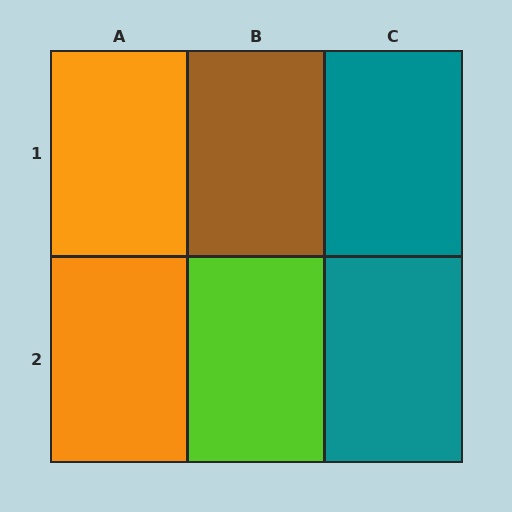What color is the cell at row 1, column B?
Brown.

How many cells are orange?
2 cells are orange.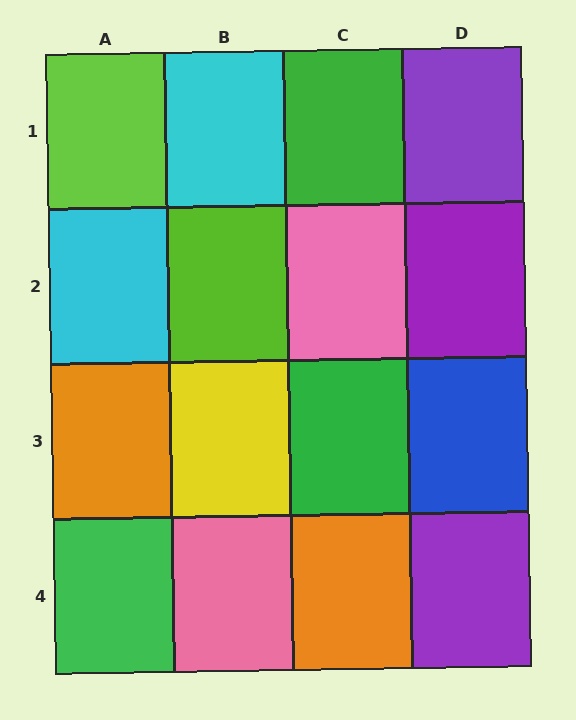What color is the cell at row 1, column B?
Cyan.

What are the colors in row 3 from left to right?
Orange, yellow, green, blue.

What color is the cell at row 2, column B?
Lime.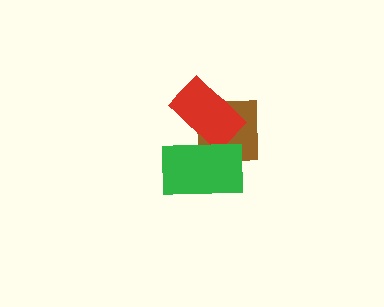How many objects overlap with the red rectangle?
2 objects overlap with the red rectangle.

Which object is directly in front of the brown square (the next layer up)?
The red rectangle is directly in front of the brown square.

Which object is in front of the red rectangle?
The green rectangle is in front of the red rectangle.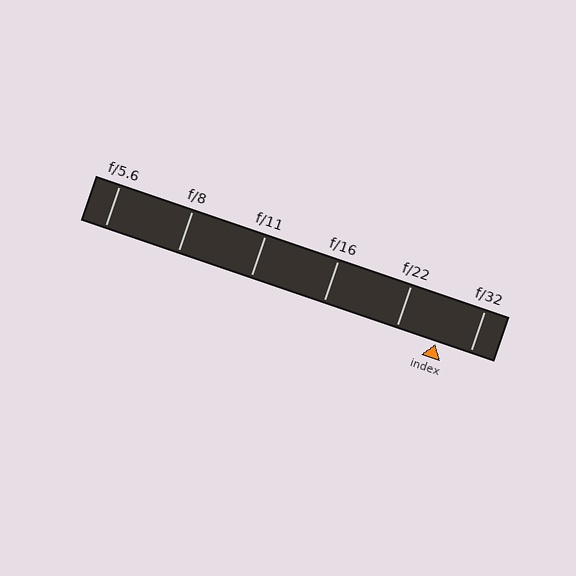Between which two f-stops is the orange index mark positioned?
The index mark is between f/22 and f/32.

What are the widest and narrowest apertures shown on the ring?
The widest aperture shown is f/5.6 and the narrowest is f/32.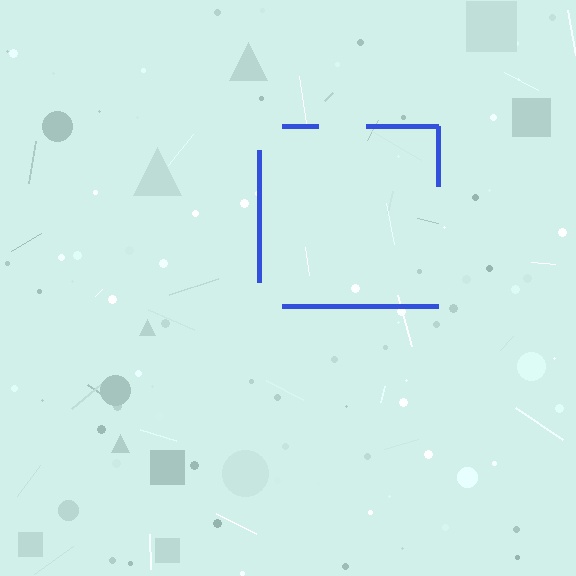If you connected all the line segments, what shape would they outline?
They would outline a square.